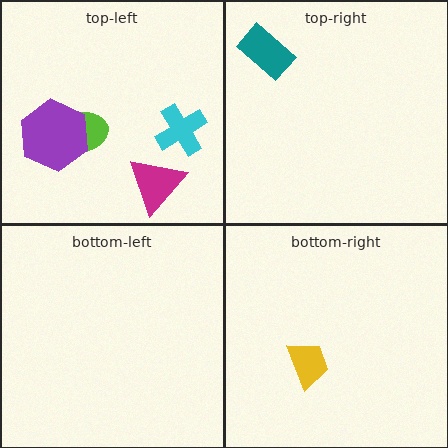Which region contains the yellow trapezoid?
The bottom-right region.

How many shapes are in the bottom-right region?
1.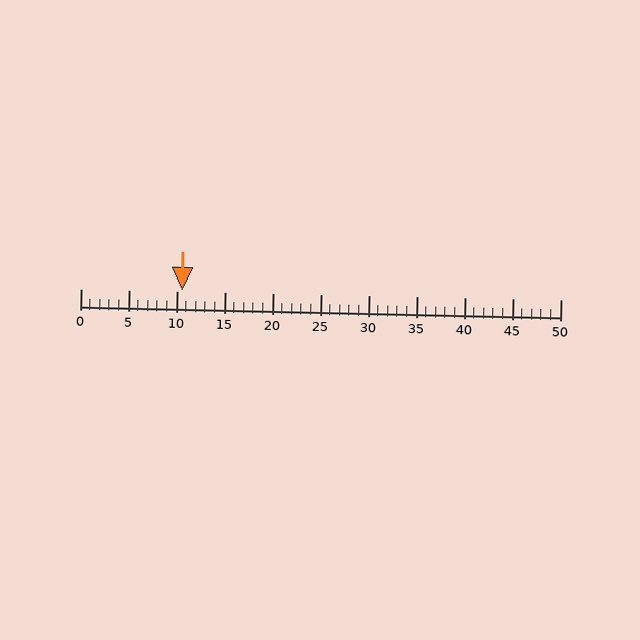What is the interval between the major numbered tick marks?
The major tick marks are spaced 5 units apart.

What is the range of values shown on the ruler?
The ruler shows values from 0 to 50.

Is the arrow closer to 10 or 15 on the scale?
The arrow is closer to 10.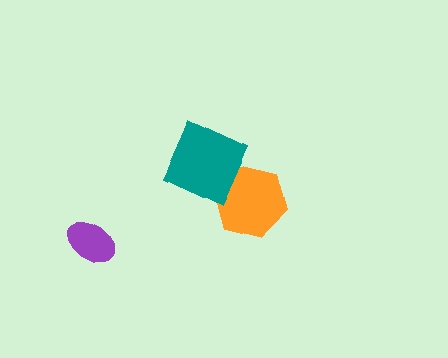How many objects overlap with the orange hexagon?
1 object overlaps with the orange hexagon.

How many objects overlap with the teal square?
1 object overlaps with the teal square.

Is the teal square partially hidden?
No, no other shape covers it.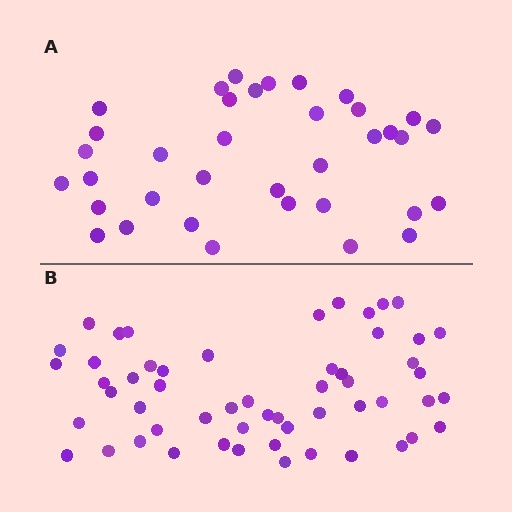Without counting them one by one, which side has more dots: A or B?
Region B (the bottom region) has more dots.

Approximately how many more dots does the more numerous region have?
Region B has approximately 20 more dots than region A.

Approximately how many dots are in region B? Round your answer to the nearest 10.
About 60 dots. (The exact count is 55, which rounds to 60.)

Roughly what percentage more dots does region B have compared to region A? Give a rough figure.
About 55% more.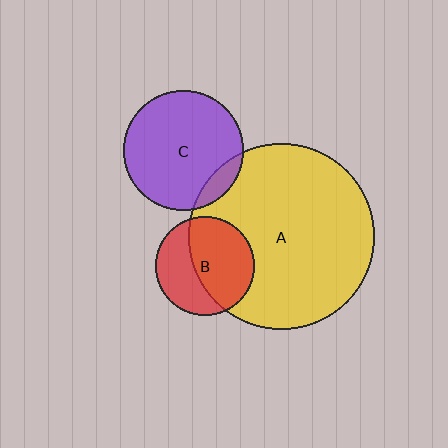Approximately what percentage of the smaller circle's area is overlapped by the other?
Approximately 60%.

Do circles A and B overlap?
Yes.